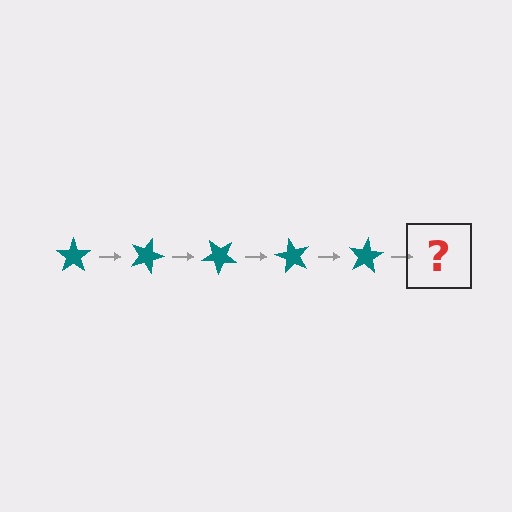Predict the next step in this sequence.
The next step is a teal star rotated 100 degrees.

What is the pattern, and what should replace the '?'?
The pattern is that the star rotates 20 degrees each step. The '?' should be a teal star rotated 100 degrees.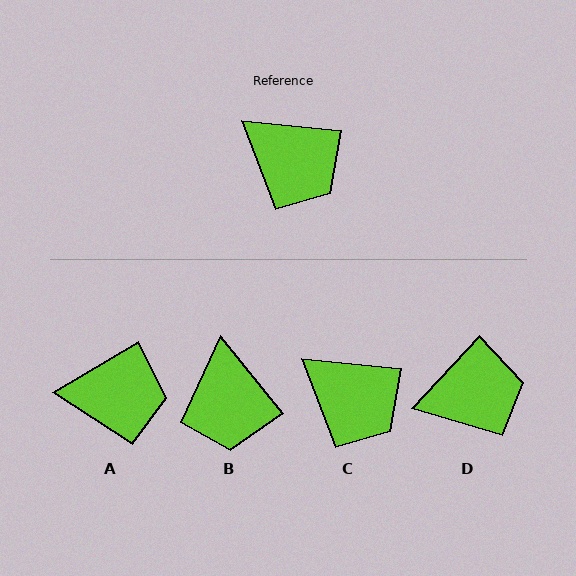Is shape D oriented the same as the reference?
No, it is off by about 53 degrees.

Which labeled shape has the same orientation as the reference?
C.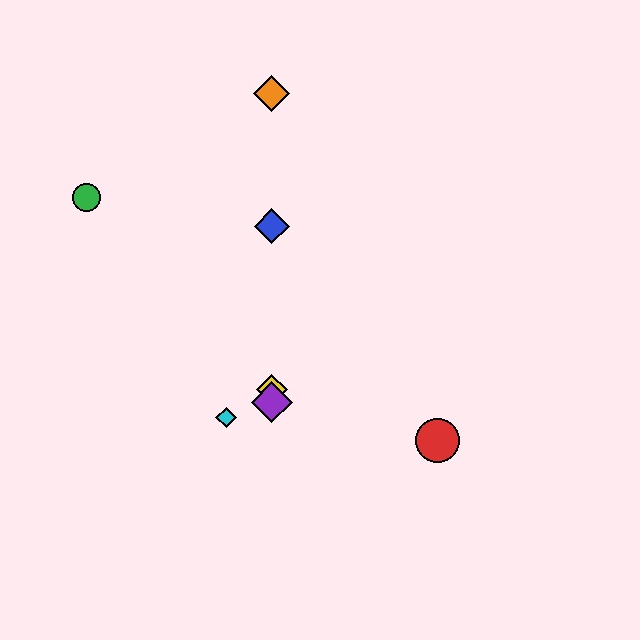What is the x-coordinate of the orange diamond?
The orange diamond is at x≈272.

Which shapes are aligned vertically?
The blue diamond, the yellow diamond, the purple diamond, the orange diamond are aligned vertically.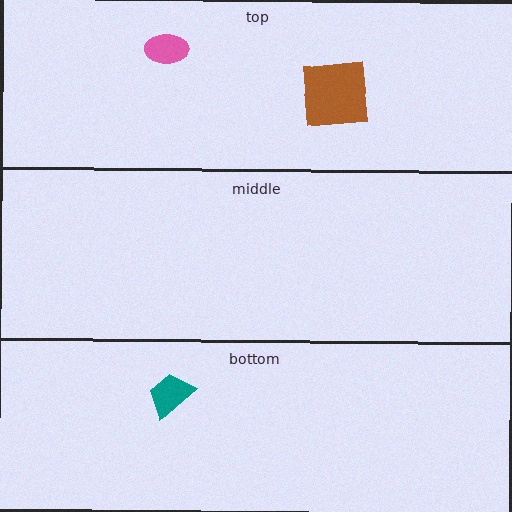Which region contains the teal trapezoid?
The bottom region.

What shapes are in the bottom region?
The teal trapezoid.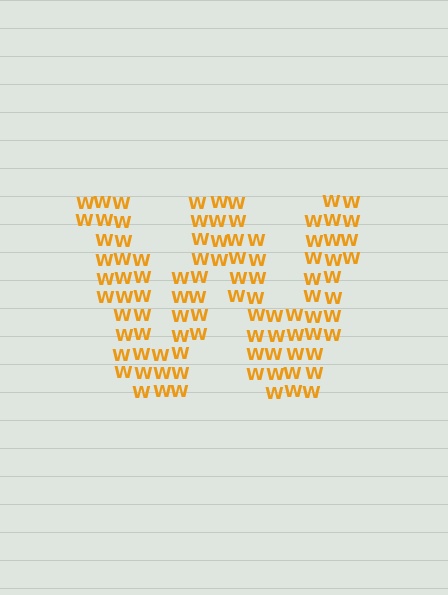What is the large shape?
The large shape is the letter W.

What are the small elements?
The small elements are letter W's.